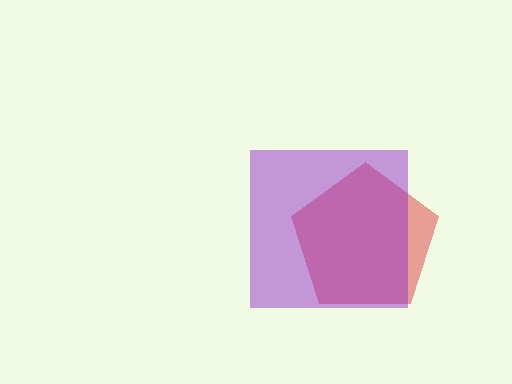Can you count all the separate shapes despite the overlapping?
Yes, there are 2 separate shapes.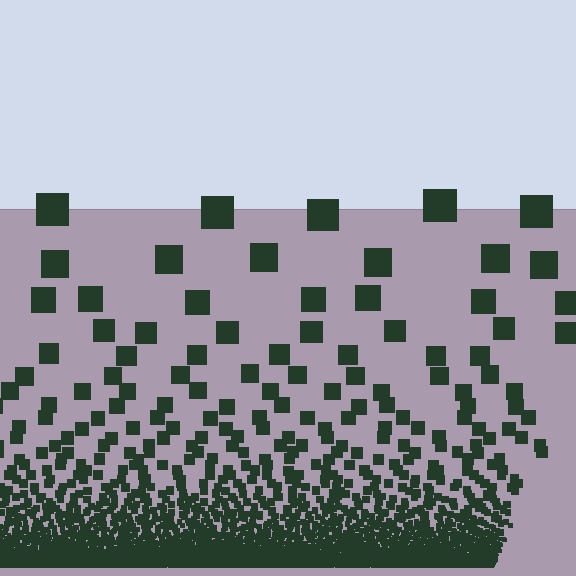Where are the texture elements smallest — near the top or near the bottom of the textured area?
Near the bottom.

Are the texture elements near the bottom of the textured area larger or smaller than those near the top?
Smaller. The gradient is inverted — elements near the bottom are smaller and denser.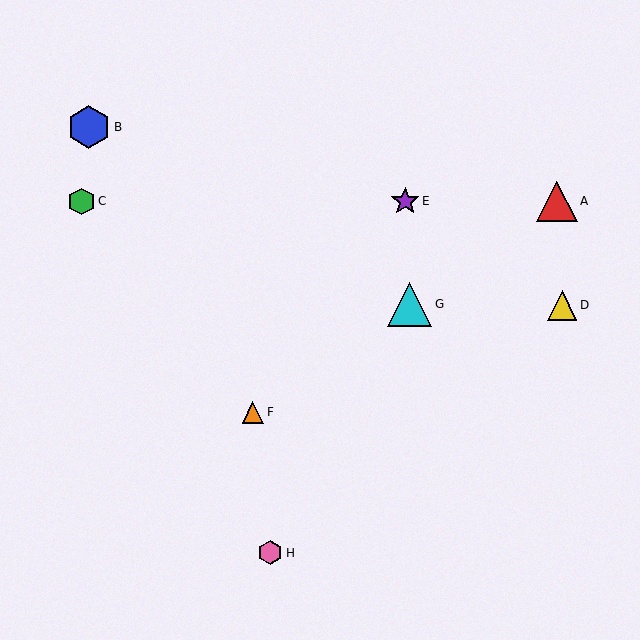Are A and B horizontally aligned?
No, A is at y≈201 and B is at y≈127.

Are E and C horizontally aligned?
Yes, both are at y≈201.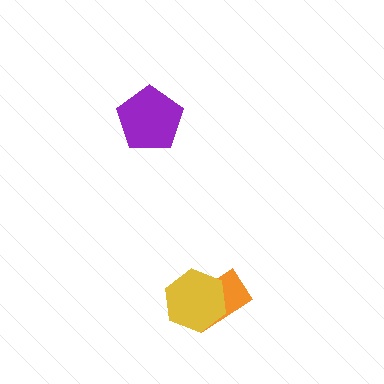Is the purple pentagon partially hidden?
No, no other shape covers it.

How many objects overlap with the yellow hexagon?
1 object overlaps with the yellow hexagon.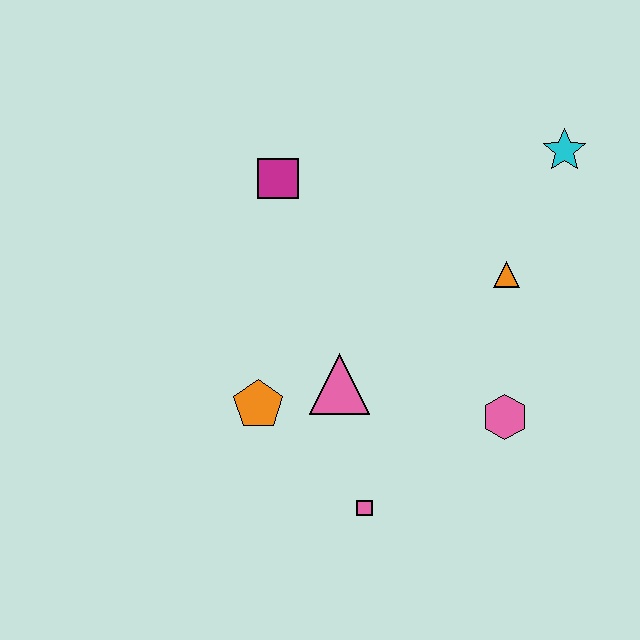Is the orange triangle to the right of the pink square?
Yes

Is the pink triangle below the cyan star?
Yes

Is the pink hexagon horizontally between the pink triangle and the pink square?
No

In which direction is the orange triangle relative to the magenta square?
The orange triangle is to the right of the magenta square.